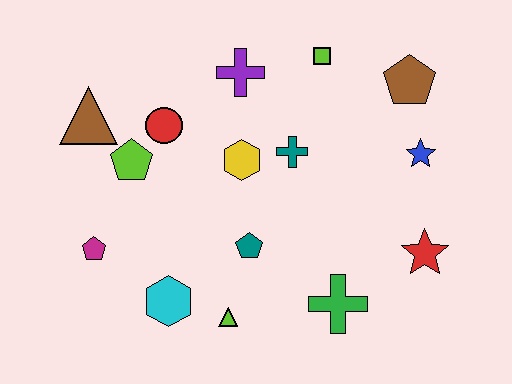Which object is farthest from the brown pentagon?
The magenta pentagon is farthest from the brown pentagon.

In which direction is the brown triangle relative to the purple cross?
The brown triangle is to the left of the purple cross.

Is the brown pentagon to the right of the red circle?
Yes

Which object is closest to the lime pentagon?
The red circle is closest to the lime pentagon.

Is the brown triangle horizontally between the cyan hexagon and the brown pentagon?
No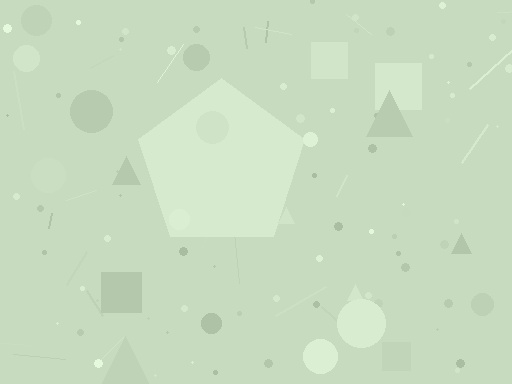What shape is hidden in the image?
A pentagon is hidden in the image.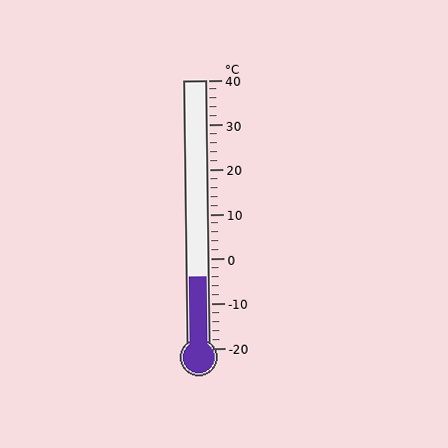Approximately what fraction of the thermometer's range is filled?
The thermometer is filled to approximately 25% of its range.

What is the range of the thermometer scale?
The thermometer scale ranges from -20°C to 40°C.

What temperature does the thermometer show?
The thermometer shows approximately -4°C.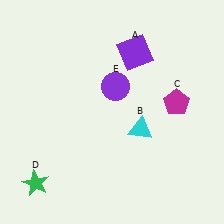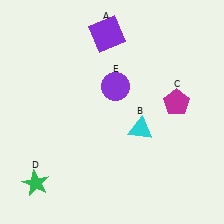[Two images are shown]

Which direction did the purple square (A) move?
The purple square (A) moved left.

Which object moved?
The purple square (A) moved left.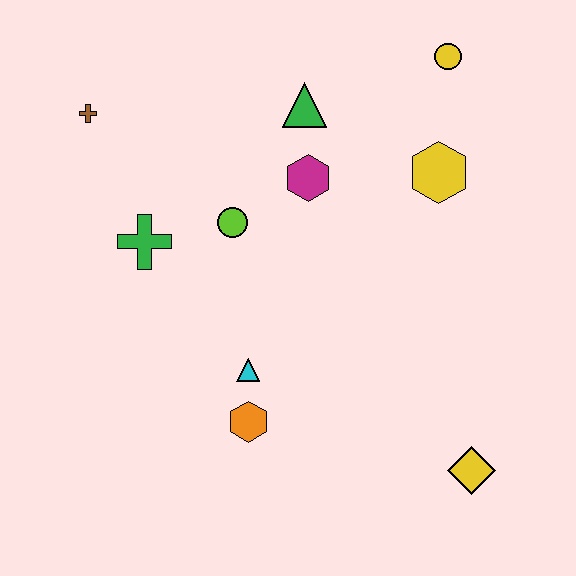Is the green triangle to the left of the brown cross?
No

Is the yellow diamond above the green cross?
No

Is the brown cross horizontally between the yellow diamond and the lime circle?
No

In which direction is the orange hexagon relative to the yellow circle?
The orange hexagon is below the yellow circle.